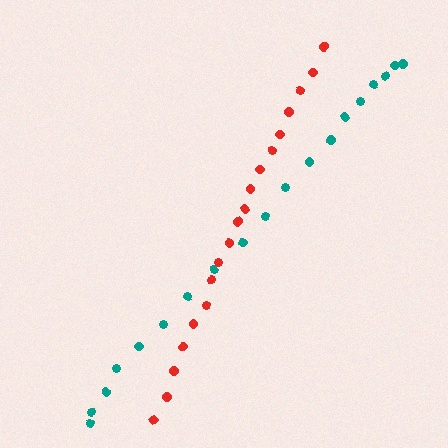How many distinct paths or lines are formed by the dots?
There are 2 distinct paths.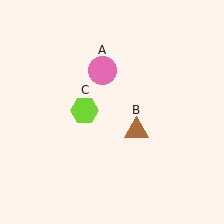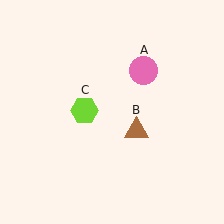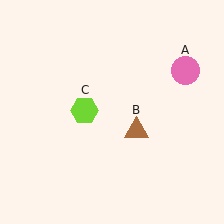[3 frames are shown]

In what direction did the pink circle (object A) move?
The pink circle (object A) moved right.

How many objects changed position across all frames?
1 object changed position: pink circle (object A).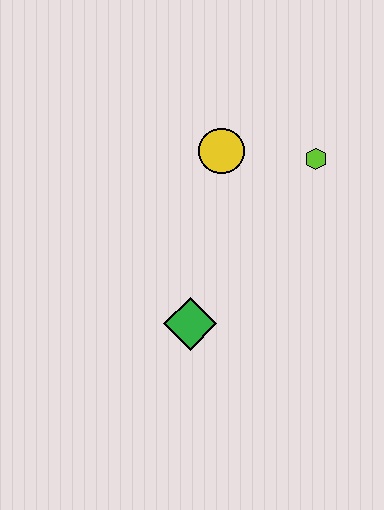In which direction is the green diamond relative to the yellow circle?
The green diamond is below the yellow circle.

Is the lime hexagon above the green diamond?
Yes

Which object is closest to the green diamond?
The yellow circle is closest to the green diamond.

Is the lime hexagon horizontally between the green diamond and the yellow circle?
No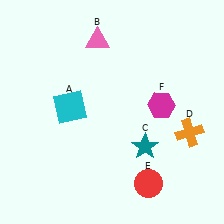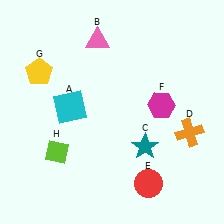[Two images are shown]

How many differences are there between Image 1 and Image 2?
There are 2 differences between the two images.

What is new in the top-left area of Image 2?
A yellow pentagon (G) was added in the top-left area of Image 2.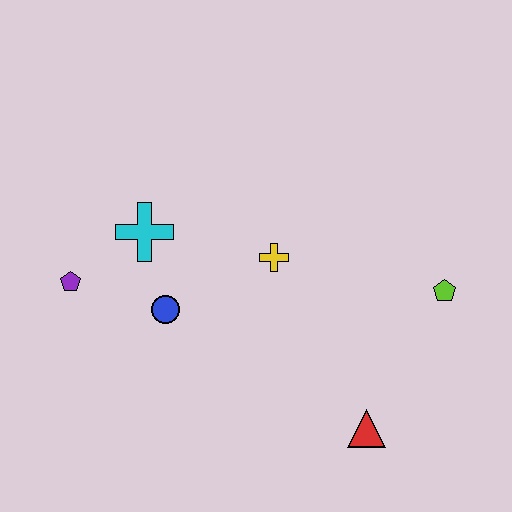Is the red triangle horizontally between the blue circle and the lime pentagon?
Yes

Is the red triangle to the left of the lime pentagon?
Yes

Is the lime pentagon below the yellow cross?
Yes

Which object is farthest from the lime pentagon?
The purple pentagon is farthest from the lime pentagon.